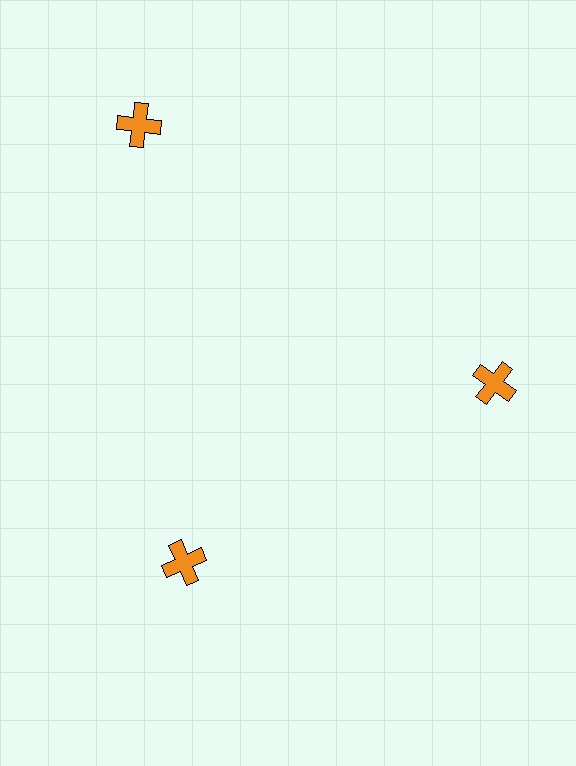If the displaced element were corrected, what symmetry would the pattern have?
It would have 3-fold rotational symmetry — the pattern would map onto itself every 120 degrees.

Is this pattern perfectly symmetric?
No. The 3 orange crosses are arranged in a ring, but one element near the 11 o'clock position is pushed outward from the center, breaking the 3-fold rotational symmetry.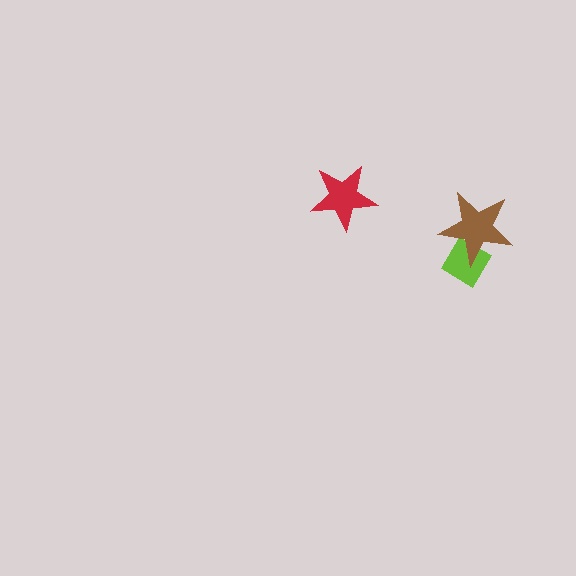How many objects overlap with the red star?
0 objects overlap with the red star.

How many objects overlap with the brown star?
1 object overlaps with the brown star.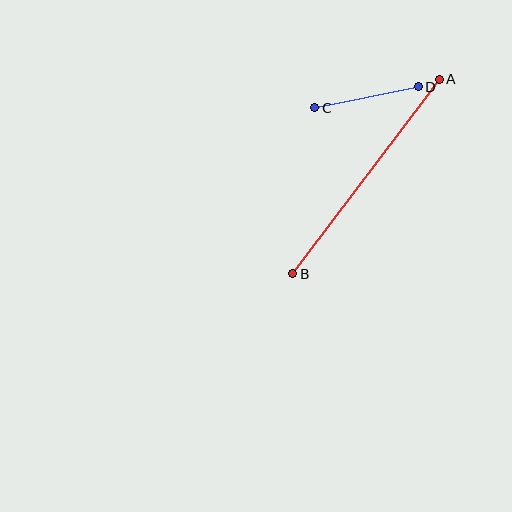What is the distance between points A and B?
The distance is approximately 243 pixels.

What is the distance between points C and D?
The distance is approximately 105 pixels.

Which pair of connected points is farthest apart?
Points A and B are farthest apart.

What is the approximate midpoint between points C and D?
The midpoint is at approximately (366, 97) pixels.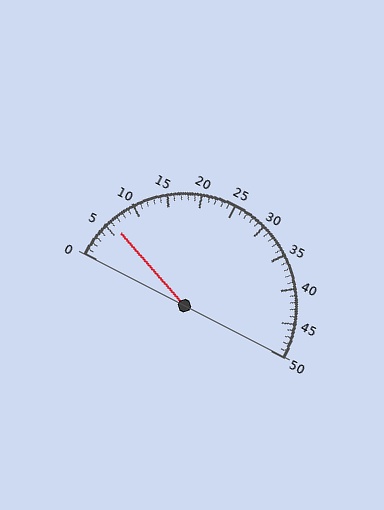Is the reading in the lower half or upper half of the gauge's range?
The reading is in the lower half of the range (0 to 50).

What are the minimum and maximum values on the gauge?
The gauge ranges from 0 to 50.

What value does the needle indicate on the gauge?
The needle indicates approximately 6.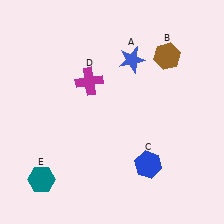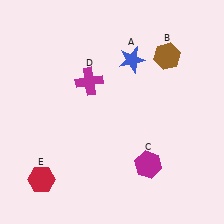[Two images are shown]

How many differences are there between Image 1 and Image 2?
There are 2 differences between the two images.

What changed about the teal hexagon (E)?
In Image 1, E is teal. In Image 2, it changed to red.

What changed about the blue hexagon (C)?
In Image 1, C is blue. In Image 2, it changed to magenta.